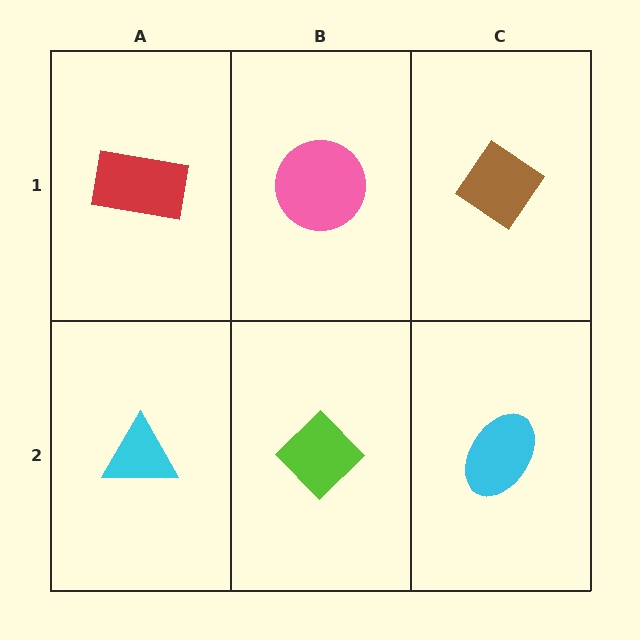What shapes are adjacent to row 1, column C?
A cyan ellipse (row 2, column C), a pink circle (row 1, column B).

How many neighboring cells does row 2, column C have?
2.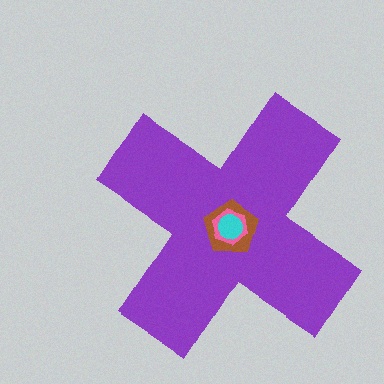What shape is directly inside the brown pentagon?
The pink hexagon.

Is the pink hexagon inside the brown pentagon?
Yes.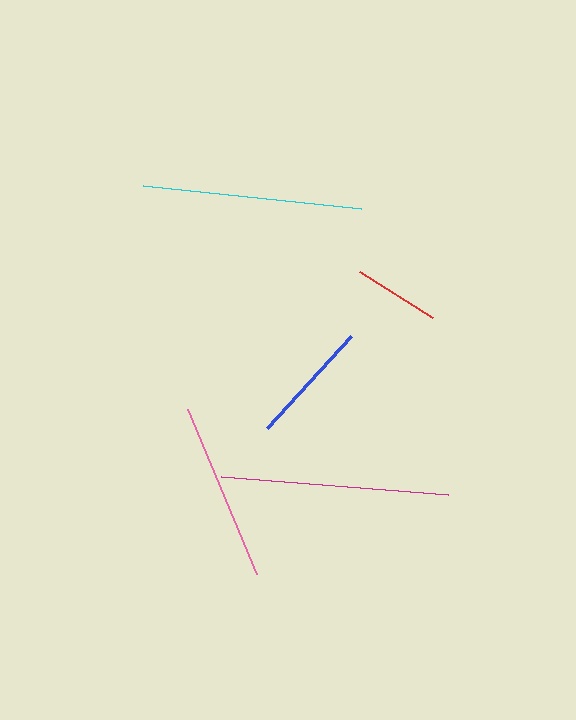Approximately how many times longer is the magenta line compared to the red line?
The magenta line is approximately 2.6 times the length of the red line.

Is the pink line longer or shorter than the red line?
The pink line is longer than the red line.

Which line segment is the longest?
The magenta line is the longest at approximately 228 pixels.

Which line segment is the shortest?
The red line is the shortest at approximately 86 pixels.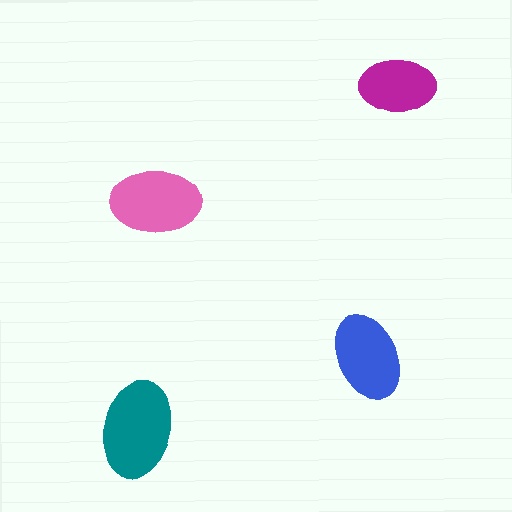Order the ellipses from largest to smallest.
the teal one, the pink one, the blue one, the magenta one.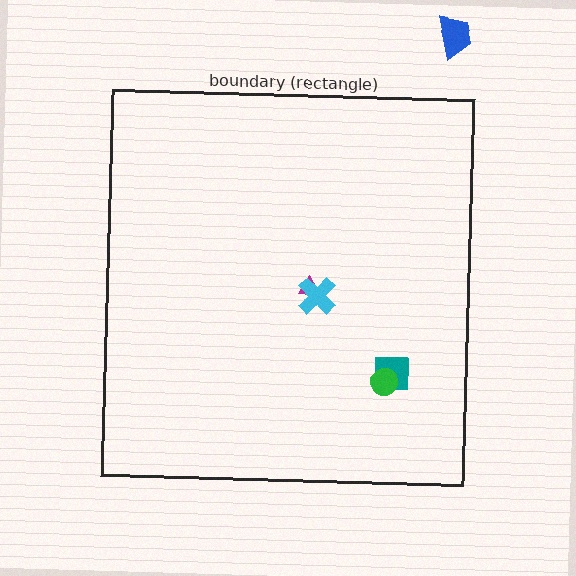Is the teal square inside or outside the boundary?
Inside.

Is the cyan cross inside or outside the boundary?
Inside.